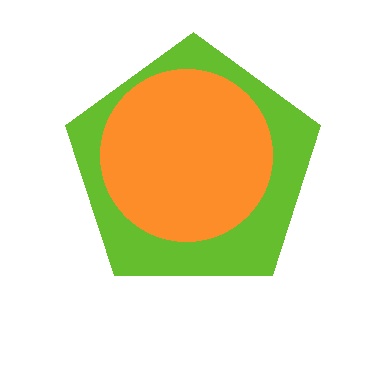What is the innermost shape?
The orange circle.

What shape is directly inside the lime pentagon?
The orange circle.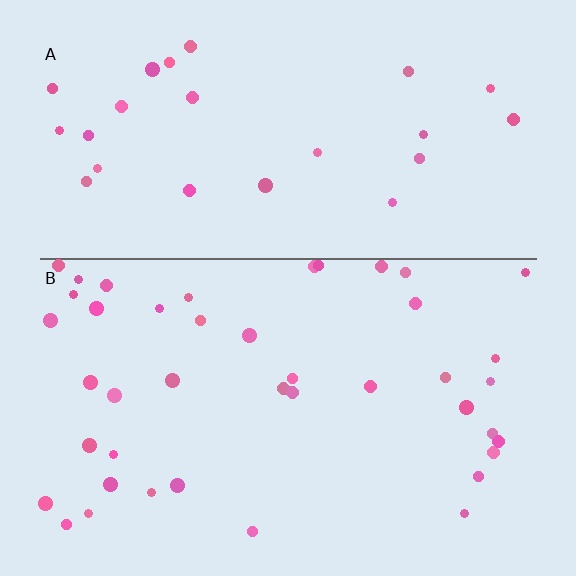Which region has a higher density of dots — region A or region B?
B (the bottom).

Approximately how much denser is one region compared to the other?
Approximately 1.7× — region B over region A.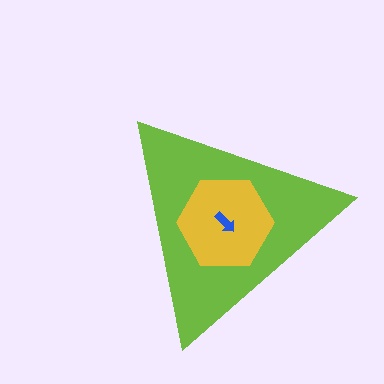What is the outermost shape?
The lime triangle.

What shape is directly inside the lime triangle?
The yellow hexagon.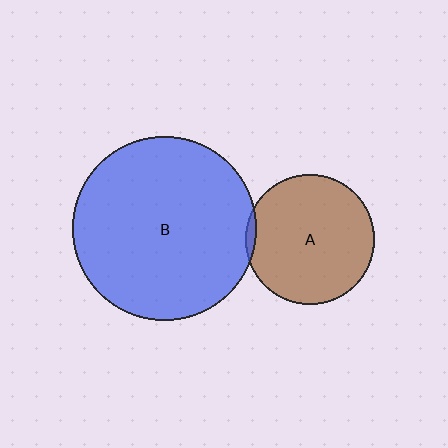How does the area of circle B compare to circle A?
Approximately 2.0 times.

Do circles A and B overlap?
Yes.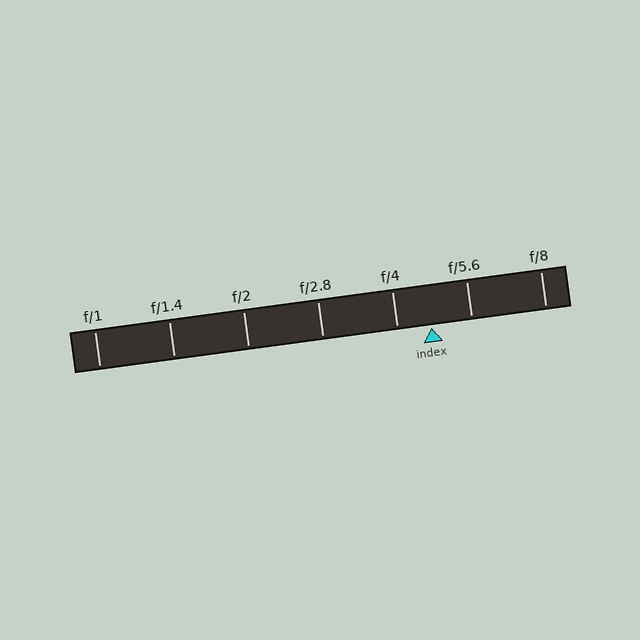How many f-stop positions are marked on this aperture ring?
There are 7 f-stop positions marked.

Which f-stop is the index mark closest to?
The index mark is closest to f/4.